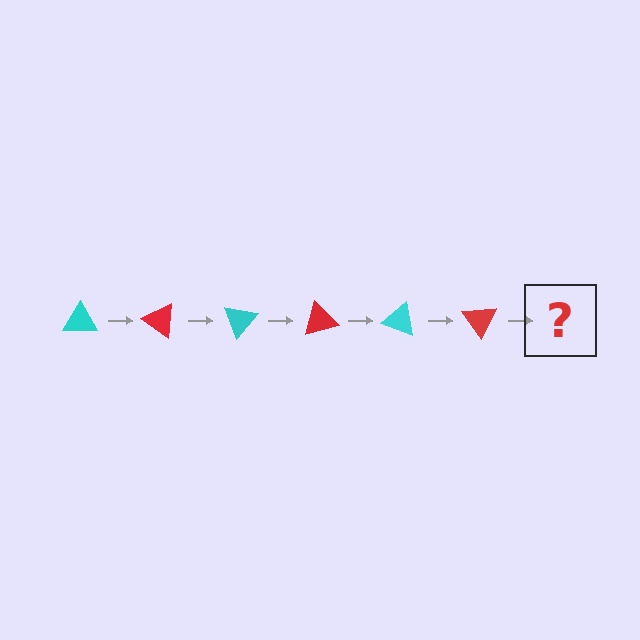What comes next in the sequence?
The next element should be a cyan triangle, rotated 210 degrees from the start.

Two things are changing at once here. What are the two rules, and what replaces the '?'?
The two rules are that it rotates 35 degrees each step and the color cycles through cyan and red. The '?' should be a cyan triangle, rotated 210 degrees from the start.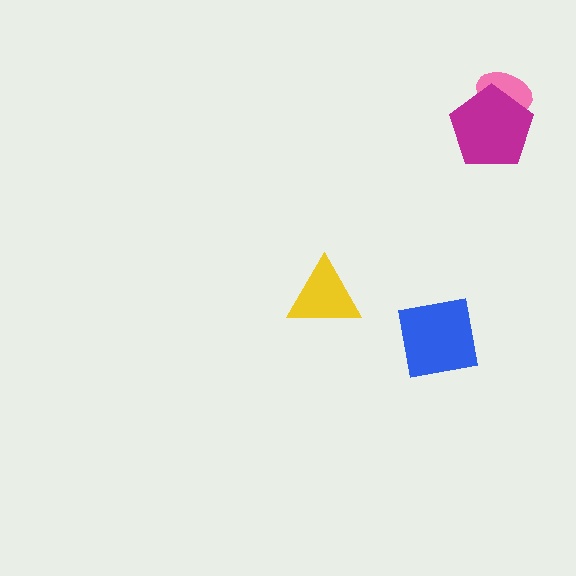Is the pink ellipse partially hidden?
Yes, it is partially covered by another shape.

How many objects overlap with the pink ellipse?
1 object overlaps with the pink ellipse.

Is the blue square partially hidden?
No, no other shape covers it.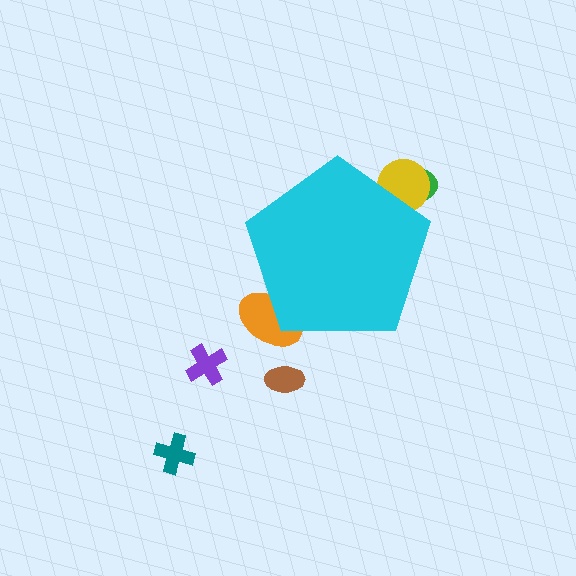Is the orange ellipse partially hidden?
Yes, the orange ellipse is partially hidden behind the cyan pentagon.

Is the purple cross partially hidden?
No, the purple cross is fully visible.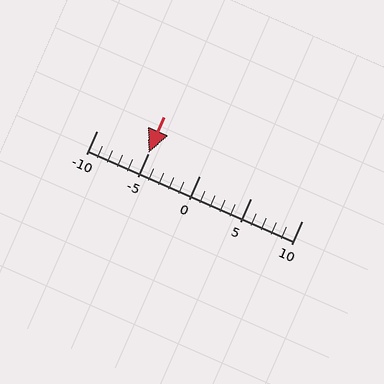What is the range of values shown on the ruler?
The ruler shows values from -10 to 10.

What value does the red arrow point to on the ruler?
The red arrow points to approximately -5.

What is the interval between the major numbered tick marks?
The major tick marks are spaced 5 units apart.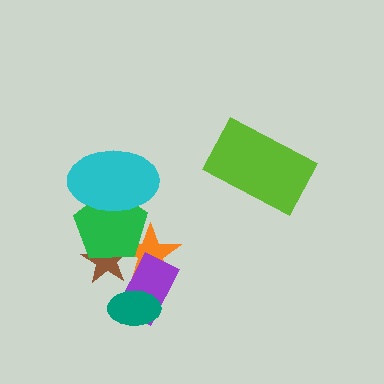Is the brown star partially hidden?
Yes, it is partially covered by another shape.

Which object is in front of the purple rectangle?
The teal ellipse is in front of the purple rectangle.